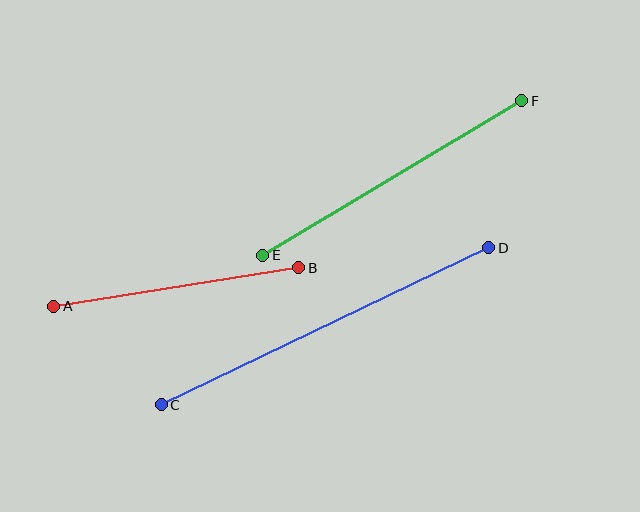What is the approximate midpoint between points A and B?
The midpoint is at approximately (176, 287) pixels.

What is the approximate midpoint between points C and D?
The midpoint is at approximately (325, 326) pixels.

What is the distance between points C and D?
The distance is approximately 363 pixels.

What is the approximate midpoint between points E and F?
The midpoint is at approximately (392, 178) pixels.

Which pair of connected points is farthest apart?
Points C and D are farthest apart.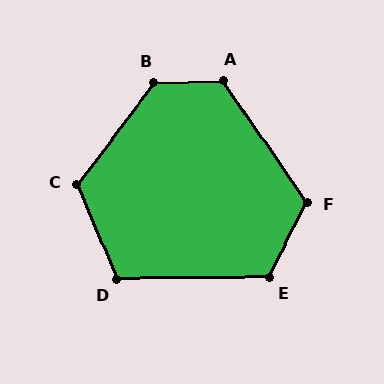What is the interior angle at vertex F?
Approximately 119 degrees (obtuse).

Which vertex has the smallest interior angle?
D, at approximately 112 degrees.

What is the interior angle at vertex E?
Approximately 117 degrees (obtuse).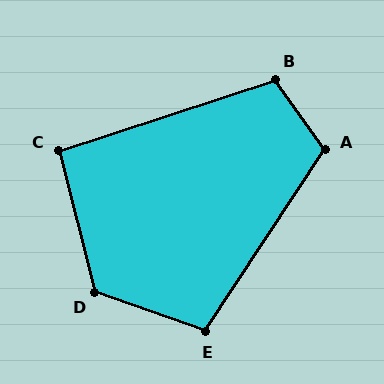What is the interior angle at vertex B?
Approximately 108 degrees (obtuse).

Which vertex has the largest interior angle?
D, at approximately 124 degrees.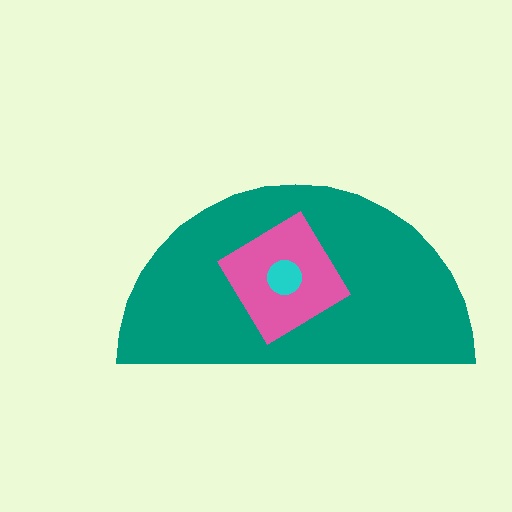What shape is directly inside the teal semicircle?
The pink diamond.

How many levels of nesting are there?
3.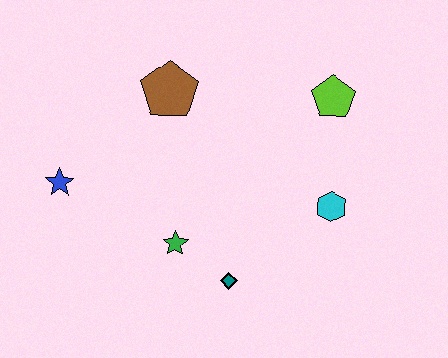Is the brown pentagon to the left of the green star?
Yes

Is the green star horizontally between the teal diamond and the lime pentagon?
No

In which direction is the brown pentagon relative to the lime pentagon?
The brown pentagon is to the left of the lime pentagon.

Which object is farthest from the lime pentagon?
The blue star is farthest from the lime pentagon.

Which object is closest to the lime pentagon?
The cyan hexagon is closest to the lime pentagon.